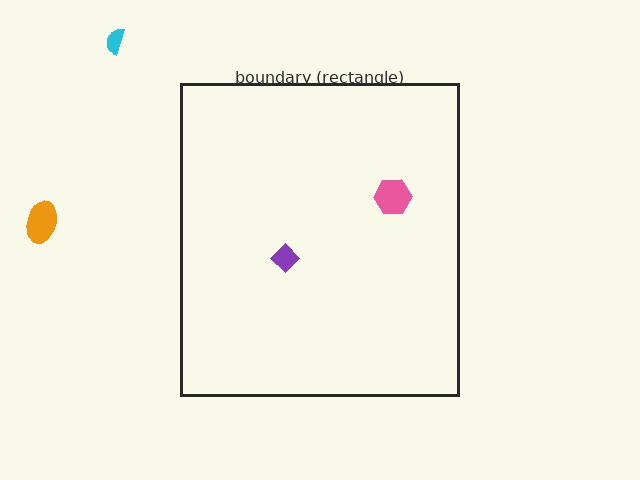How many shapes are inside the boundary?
2 inside, 2 outside.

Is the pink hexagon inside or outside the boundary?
Inside.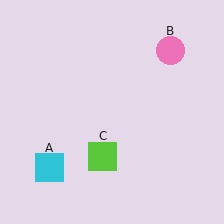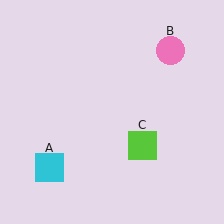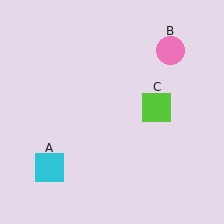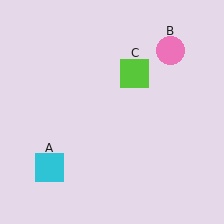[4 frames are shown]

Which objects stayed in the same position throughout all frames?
Cyan square (object A) and pink circle (object B) remained stationary.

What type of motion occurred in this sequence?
The lime square (object C) rotated counterclockwise around the center of the scene.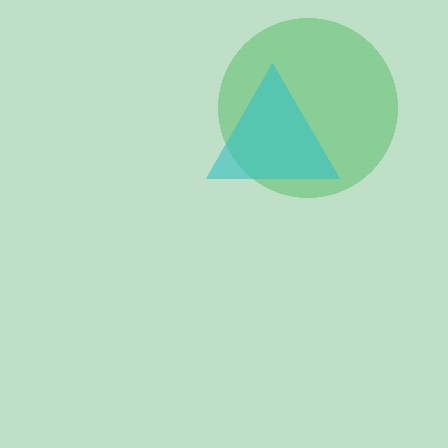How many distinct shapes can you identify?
There are 2 distinct shapes: a green circle, a cyan triangle.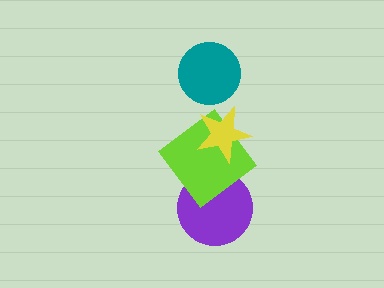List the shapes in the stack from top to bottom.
From top to bottom: the teal circle, the yellow star, the lime diamond, the purple circle.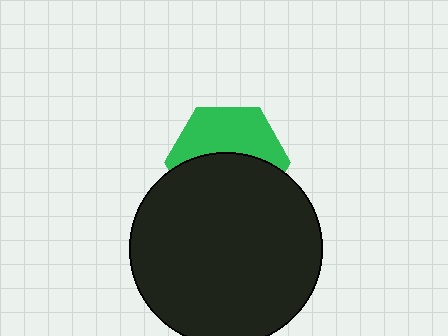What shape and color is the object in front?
The object in front is a black circle.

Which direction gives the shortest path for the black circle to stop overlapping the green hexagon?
Moving down gives the shortest separation.